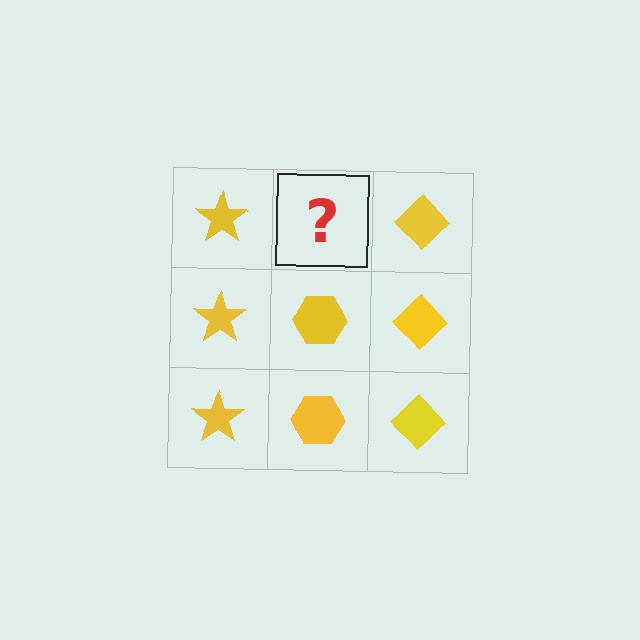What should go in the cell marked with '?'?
The missing cell should contain a yellow hexagon.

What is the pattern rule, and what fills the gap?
The rule is that each column has a consistent shape. The gap should be filled with a yellow hexagon.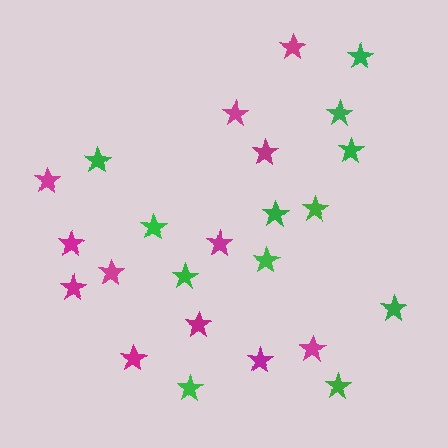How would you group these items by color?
There are 2 groups: one group of green stars (12) and one group of magenta stars (12).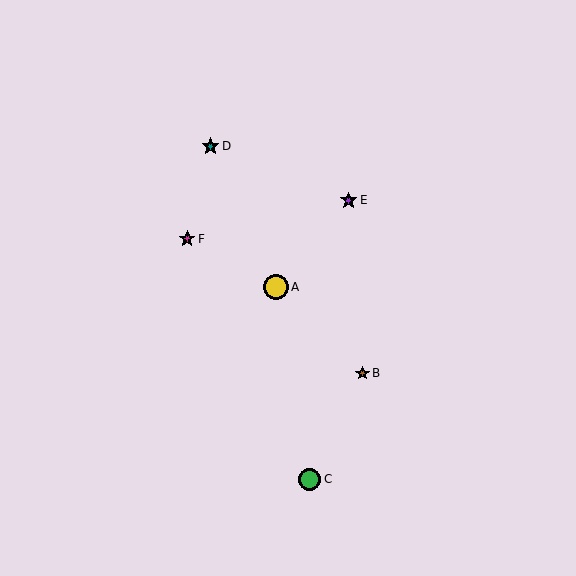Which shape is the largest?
The yellow circle (labeled A) is the largest.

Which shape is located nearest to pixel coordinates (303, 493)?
The green circle (labeled C) at (310, 479) is nearest to that location.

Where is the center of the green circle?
The center of the green circle is at (310, 479).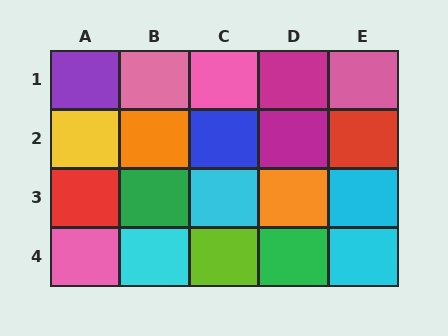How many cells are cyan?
4 cells are cyan.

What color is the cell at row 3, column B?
Green.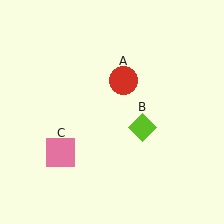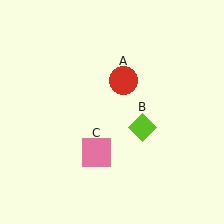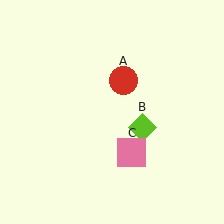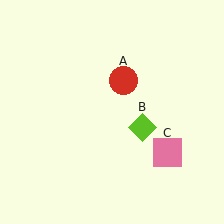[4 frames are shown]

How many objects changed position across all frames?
1 object changed position: pink square (object C).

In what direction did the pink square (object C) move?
The pink square (object C) moved right.